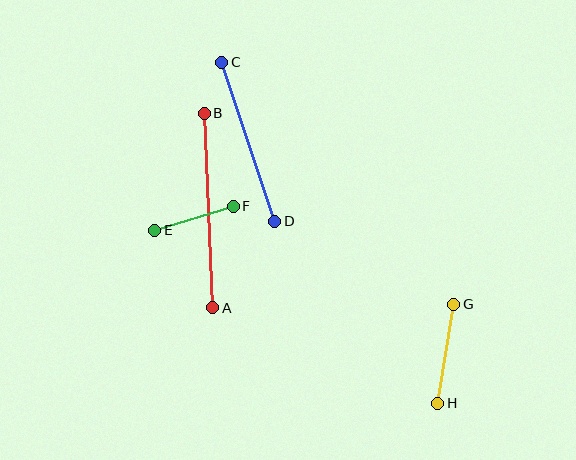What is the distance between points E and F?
The distance is approximately 82 pixels.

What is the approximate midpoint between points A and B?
The midpoint is at approximately (208, 210) pixels.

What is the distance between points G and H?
The distance is approximately 100 pixels.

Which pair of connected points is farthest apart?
Points A and B are farthest apart.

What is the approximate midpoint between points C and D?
The midpoint is at approximately (248, 142) pixels.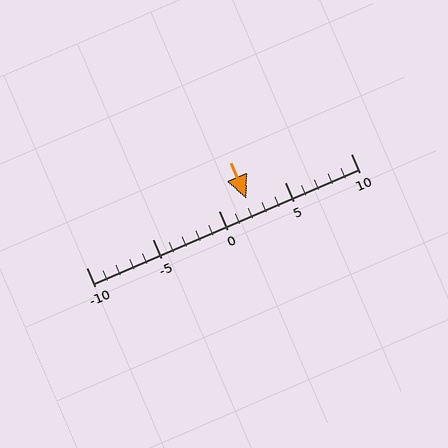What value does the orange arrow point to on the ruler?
The orange arrow points to approximately 2.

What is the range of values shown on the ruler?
The ruler shows values from -10 to 10.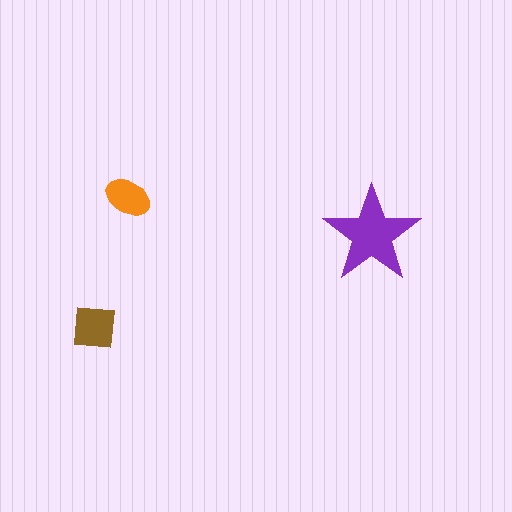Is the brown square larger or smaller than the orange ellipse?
Larger.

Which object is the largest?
The purple star.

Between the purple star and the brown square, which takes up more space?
The purple star.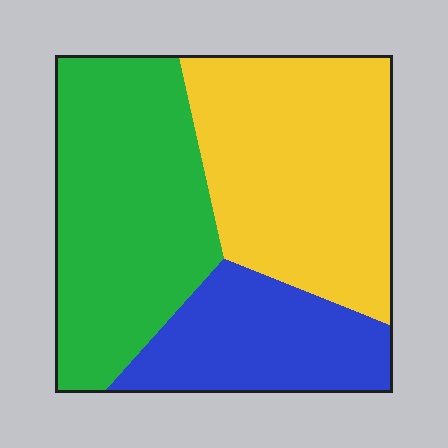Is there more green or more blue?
Green.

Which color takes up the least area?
Blue, at roughly 20%.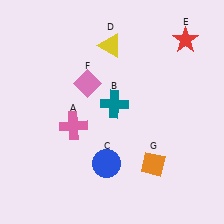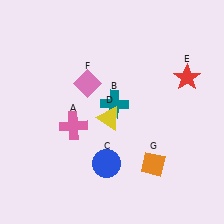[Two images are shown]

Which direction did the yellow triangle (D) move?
The yellow triangle (D) moved down.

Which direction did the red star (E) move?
The red star (E) moved down.